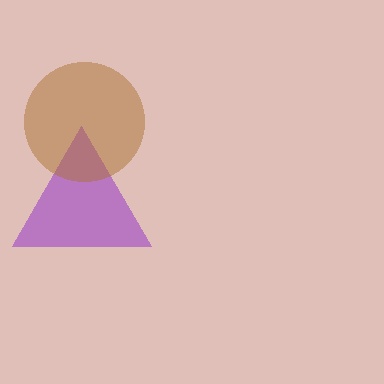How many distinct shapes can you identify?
There are 2 distinct shapes: a purple triangle, a brown circle.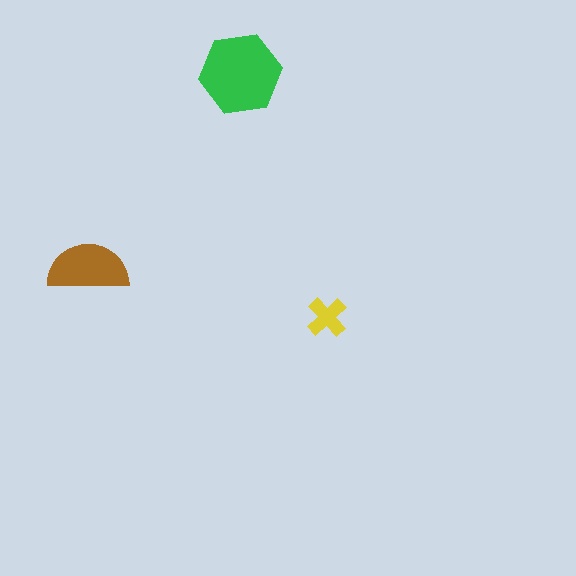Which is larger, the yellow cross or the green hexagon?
The green hexagon.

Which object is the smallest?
The yellow cross.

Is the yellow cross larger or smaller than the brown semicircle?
Smaller.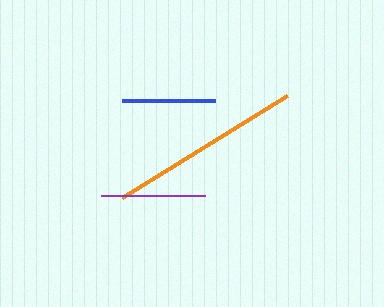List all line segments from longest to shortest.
From longest to shortest: orange, purple, blue.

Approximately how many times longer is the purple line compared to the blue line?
The purple line is approximately 1.1 times the length of the blue line.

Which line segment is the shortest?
The blue line is the shortest at approximately 93 pixels.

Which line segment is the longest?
The orange line is the longest at approximately 195 pixels.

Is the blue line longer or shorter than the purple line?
The purple line is longer than the blue line.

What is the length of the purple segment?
The purple segment is approximately 104 pixels long.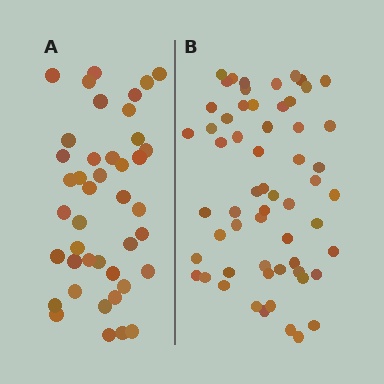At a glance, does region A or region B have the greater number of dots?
Region B (the right region) has more dots.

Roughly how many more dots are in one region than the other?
Region B has approximately 15 more dots than region A.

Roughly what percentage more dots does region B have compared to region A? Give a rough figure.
About 40% more.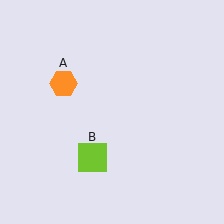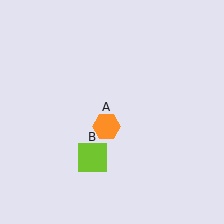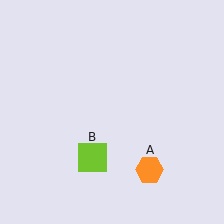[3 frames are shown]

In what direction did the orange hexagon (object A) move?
The orange hexagon (object A) moved down and to the right.